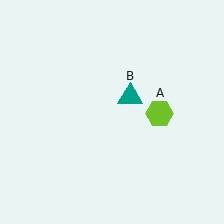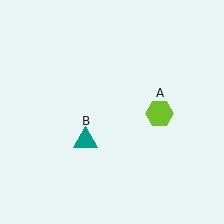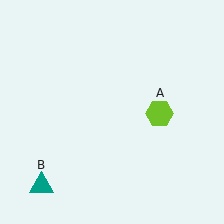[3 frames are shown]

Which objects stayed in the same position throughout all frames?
Lime hexagon (object A) remained stationary.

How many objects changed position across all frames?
1 object changed position: teal triangle (object B).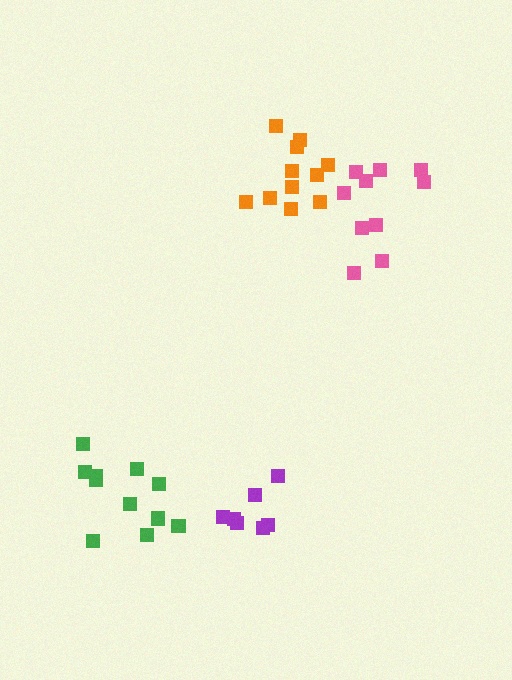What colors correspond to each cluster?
The clusters are colored: orange, green, pink, purple.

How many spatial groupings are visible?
There are 4 spatial groupings.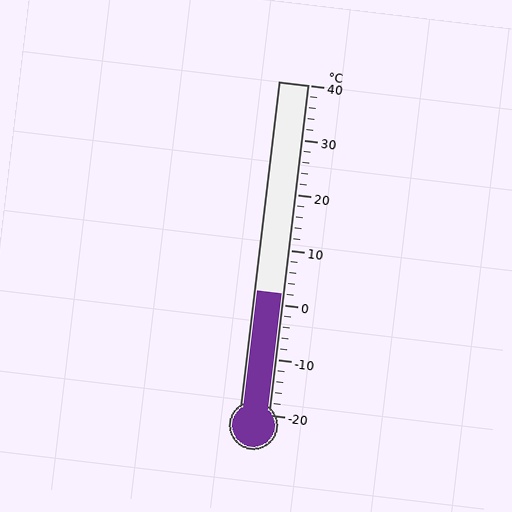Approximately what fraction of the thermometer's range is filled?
The thermometer is filled to approximately 35% of its range.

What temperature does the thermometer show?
The thermometer shows approximately 2°C.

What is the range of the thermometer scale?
The thermometer scale ranges from -20°C to 40°C.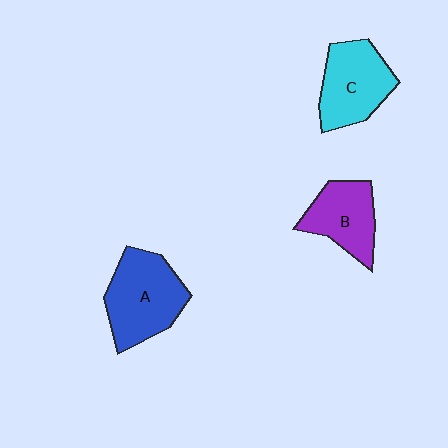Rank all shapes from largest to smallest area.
From largest to smallest: A (blue), C (cyan), B (purple).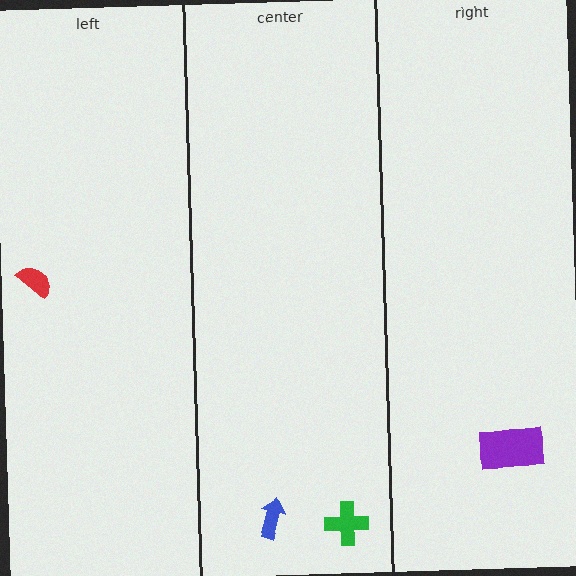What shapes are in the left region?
The red semicircle.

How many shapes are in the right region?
1.